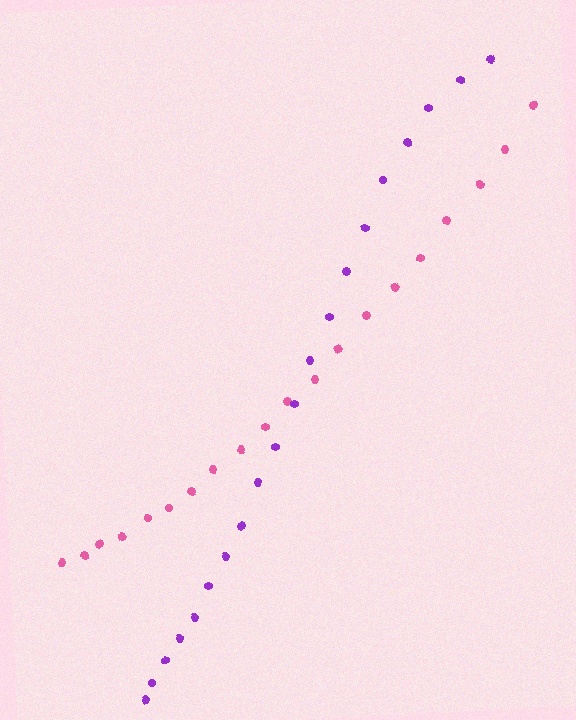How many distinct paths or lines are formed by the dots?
There are 2 distinct paths.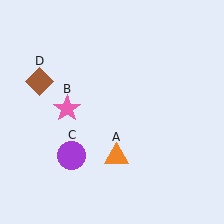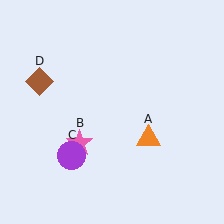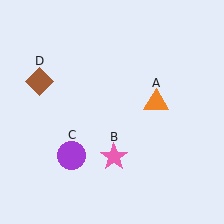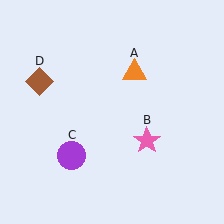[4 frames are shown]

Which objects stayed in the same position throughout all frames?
Purple circle (object C) and brown diamond (object D) remained stationary.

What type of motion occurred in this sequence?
The orange triangle (object A), pink star (object B) rotated counterclockwise around the center of the scene.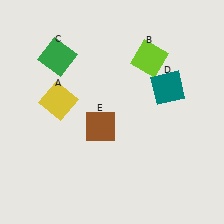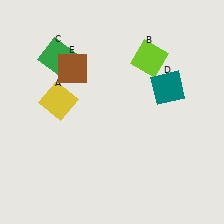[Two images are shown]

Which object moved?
The brown square (E) moved up.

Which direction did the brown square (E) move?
The brown square (E) moved up.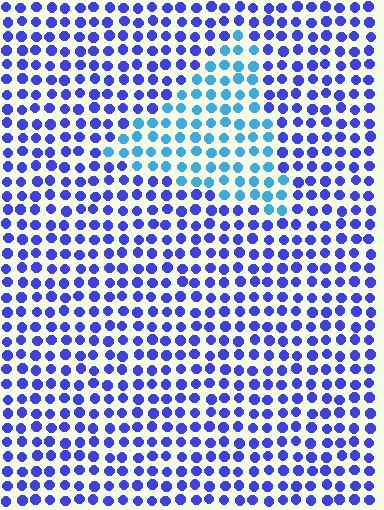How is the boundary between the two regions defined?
The boundary is defined purely by a slight shift in hue (about 41 degrees). Spacing, size, and orientation are identical on both sides.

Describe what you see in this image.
The image is filled with small blue elements in a uniform arrangement. A triangle-shaped region is visible where the elements are tinted to a slightly different hue, forming a subtle color boundary.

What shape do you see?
I see a triangle.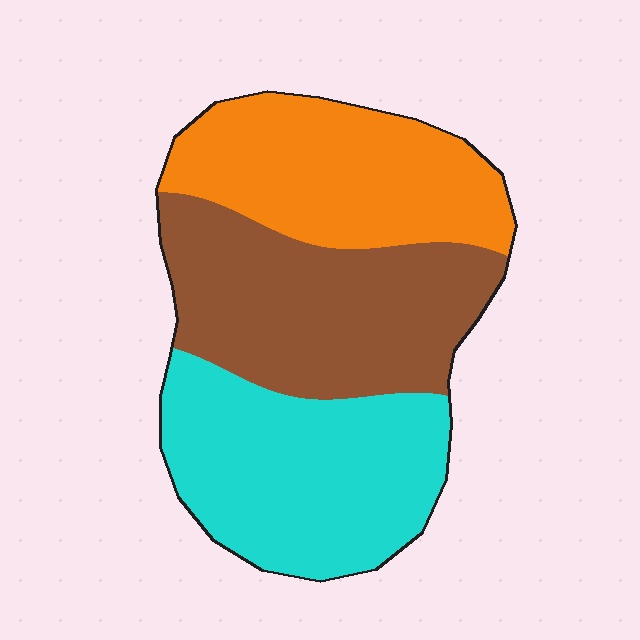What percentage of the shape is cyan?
Cyan takes up about one third (1/3) of the shape.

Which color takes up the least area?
Orange, at roughly 30%.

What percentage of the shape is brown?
Brown takes up about one third (1/3) of the shape.